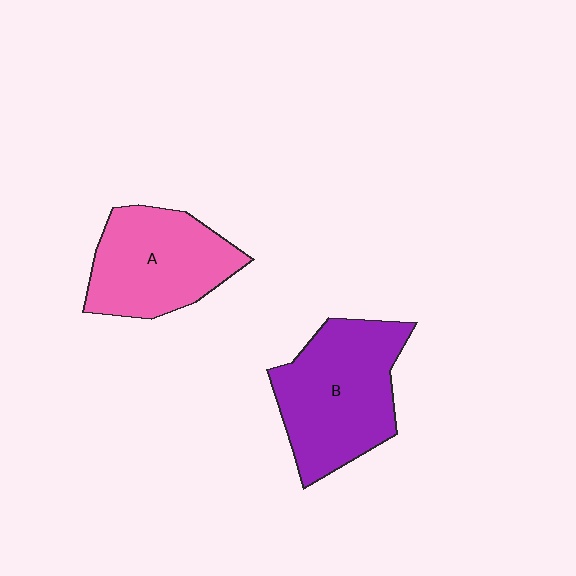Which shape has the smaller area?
Shape A (pink).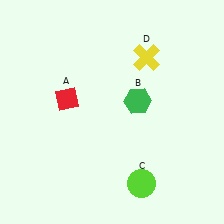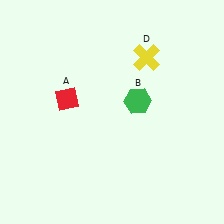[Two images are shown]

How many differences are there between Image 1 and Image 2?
There is 1 difference between the two images.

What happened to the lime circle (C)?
The lime circle (C) was removed in Image 2. It was in the bottom-right area of Image 1.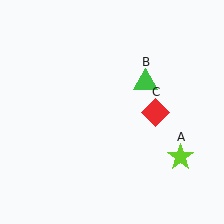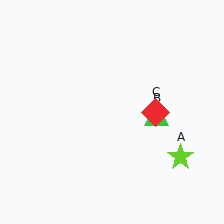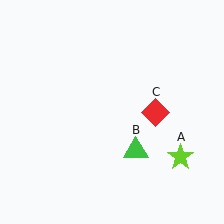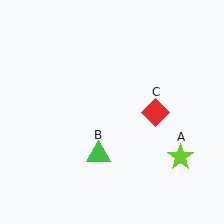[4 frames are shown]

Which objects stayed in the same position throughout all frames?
Lime star (object A) and red diamond (object C) remained stationary.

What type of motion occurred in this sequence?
The green triangle (object B) rotated clockwise around the center of the scene.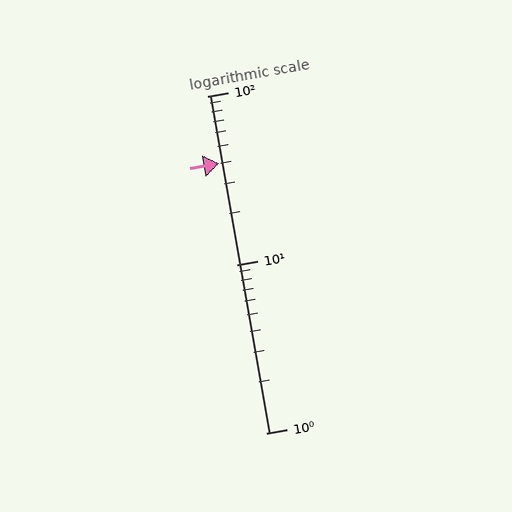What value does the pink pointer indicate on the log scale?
The pointer indicates approximately 40.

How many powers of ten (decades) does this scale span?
The scale spans 2 decades, from 1 to 100.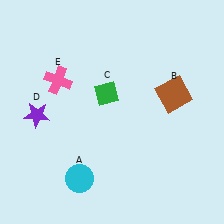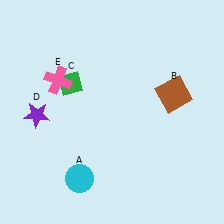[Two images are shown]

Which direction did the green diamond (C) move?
The green diamond (C) moved left.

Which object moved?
The green diamond (C) moved left.